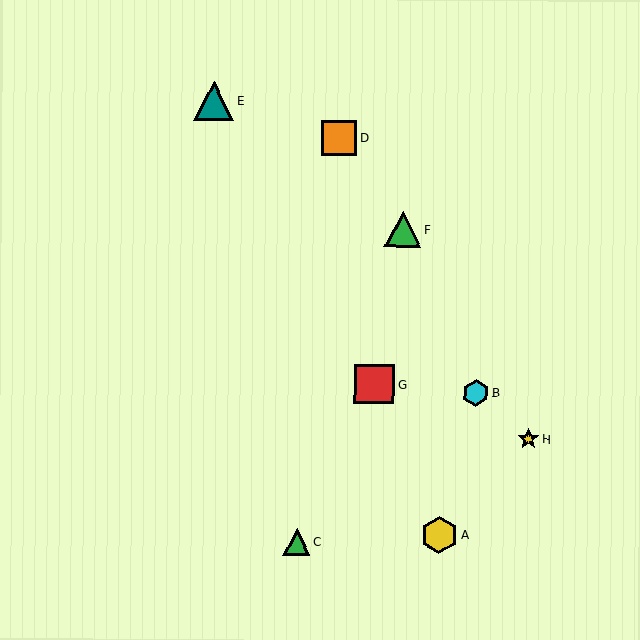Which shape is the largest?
The red square (labeled G) is the largest.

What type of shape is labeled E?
Shape E is a teal triangle.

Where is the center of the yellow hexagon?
The center of the yellow hexagon is at (439, 535).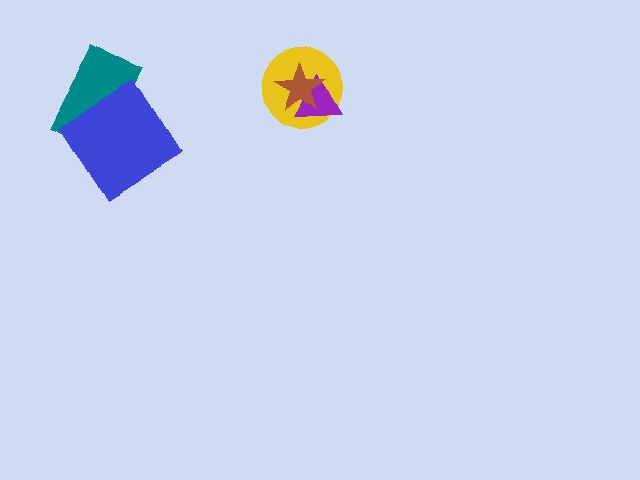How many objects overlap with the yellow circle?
2 objects overlap with the yellow circle.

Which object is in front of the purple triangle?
The brown star is in front of the purple triangle.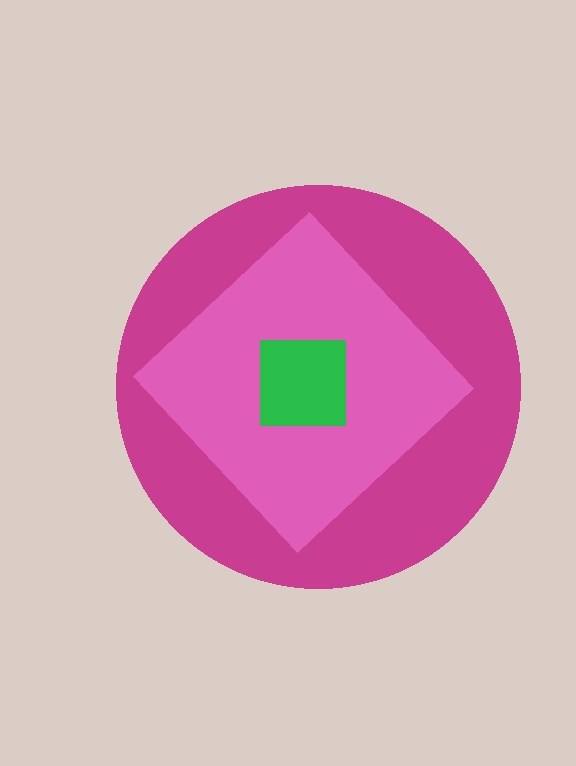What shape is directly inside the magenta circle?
The pink diamond.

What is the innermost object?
The green square.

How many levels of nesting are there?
3.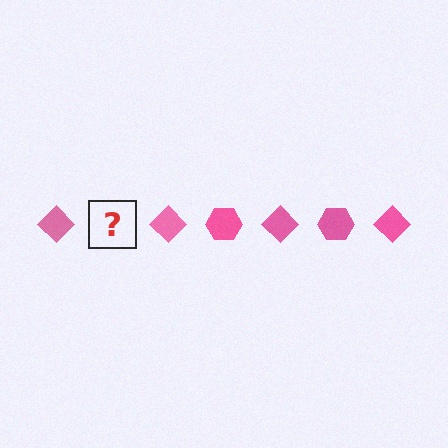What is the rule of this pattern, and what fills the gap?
The rule is that the pattern cycles through diamond, hexagon shapes in pink. The gap should be filled with a pink hexagon.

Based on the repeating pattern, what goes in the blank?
The blank should be a pink hexagon.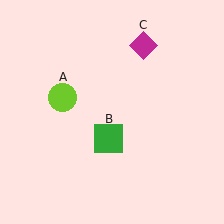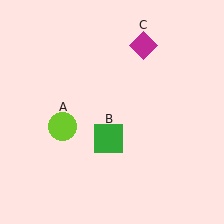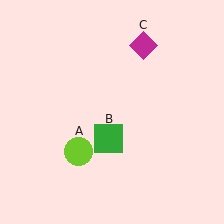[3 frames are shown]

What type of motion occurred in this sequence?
The lime circle (object A) rotated counterclockwise around the center of the scene.